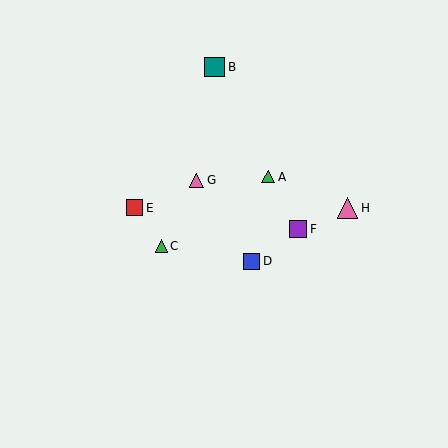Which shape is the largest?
The pink triangle (labeled H) is the largest.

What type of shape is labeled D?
Shape D is a blue square.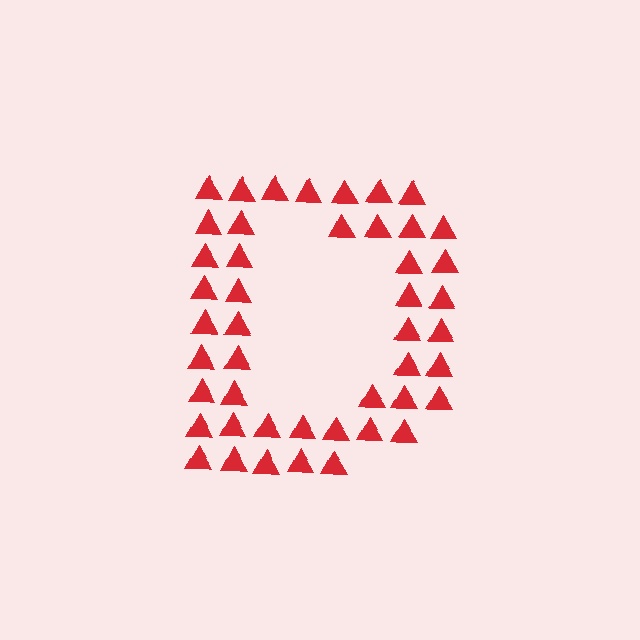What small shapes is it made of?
It is made of small triangles.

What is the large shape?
The large shape is the letter D.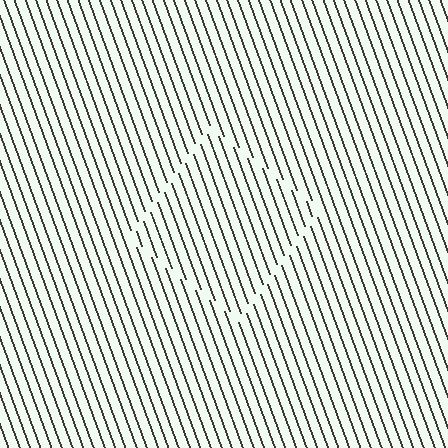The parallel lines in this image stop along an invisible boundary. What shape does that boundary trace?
An illusory square. The interior of the shape contains the same grating, shifted by half a period — the contour is defined by the phase discontinuity where line-ends from the inner and outer gratings abut.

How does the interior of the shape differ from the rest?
The interior of the shape contains the same grating, shifted by half a period — the contour is defined by the phase discontinuity where line-ends from the inner and outer gratings abut.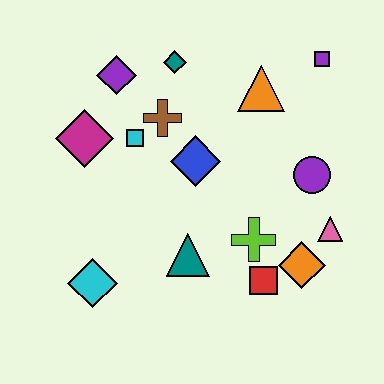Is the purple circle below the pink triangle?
No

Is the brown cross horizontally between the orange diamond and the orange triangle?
No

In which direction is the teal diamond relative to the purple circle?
The teal diamond is to the left of the purple circle.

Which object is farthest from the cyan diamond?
The purple square is farthest from the cyan diamond.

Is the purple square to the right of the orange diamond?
Yes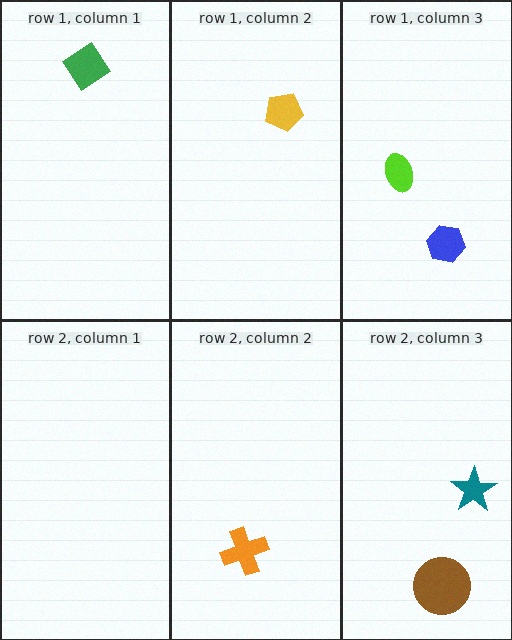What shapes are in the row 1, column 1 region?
The green diamond.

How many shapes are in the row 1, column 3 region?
2.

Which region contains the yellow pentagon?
The row 1, column 2 region.